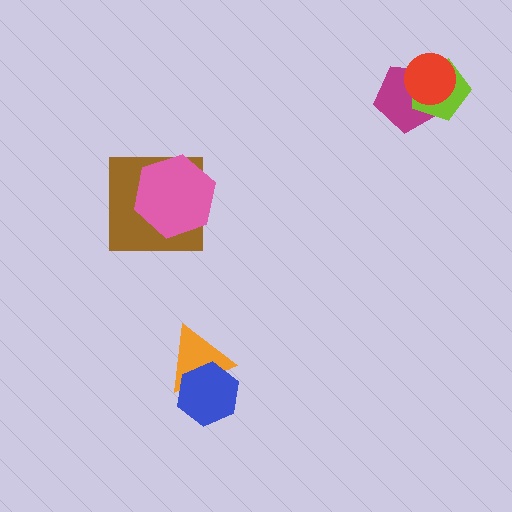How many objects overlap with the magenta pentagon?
2 objects overlap with the magenta pentagon.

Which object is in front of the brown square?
The pink hexagon is in front of the brown square.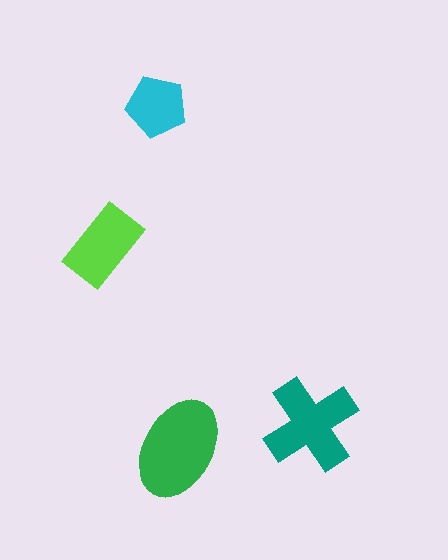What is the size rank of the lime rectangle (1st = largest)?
3rd.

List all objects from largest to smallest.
The green ellipse, the teal cross, the lime rectangle, the cyan pentagon.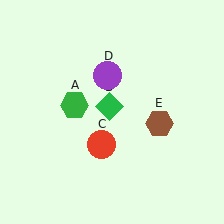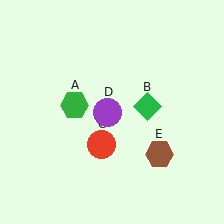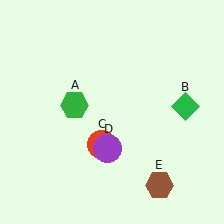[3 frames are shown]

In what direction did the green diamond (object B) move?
The green diamond (object B) moved right.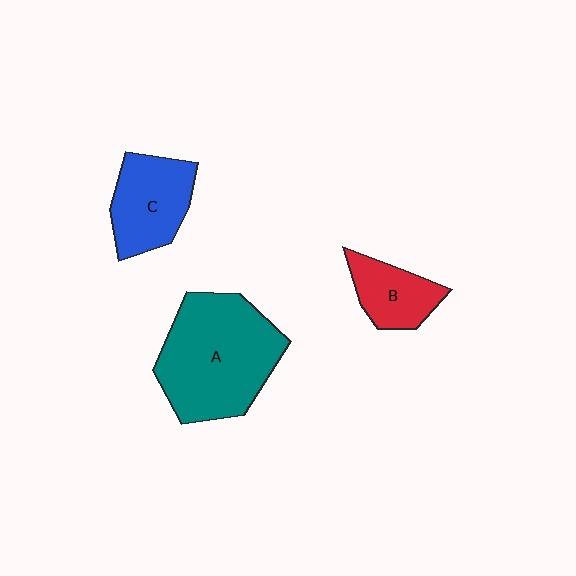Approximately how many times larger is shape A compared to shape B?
Approximately 2.5 times.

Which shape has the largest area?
Shape A (teal).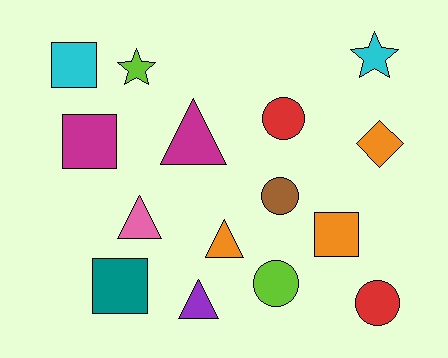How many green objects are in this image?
There are no green objects.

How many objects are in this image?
There are 15 objects.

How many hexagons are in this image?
There are no hexagons.